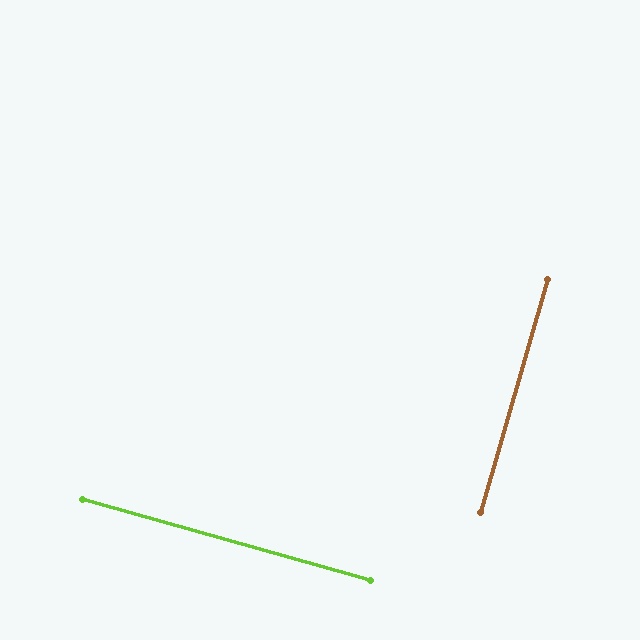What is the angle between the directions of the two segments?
Approximately 90 degrees.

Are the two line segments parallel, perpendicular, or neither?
Perpendicular — they meet at approximately 90°.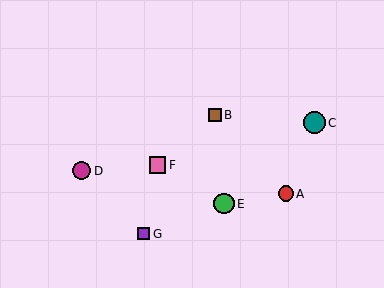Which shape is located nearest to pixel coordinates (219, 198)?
The green circle (labeled E) at (224, 204) is nearest to that location.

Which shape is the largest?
The teal circle (labeled C) is the largest.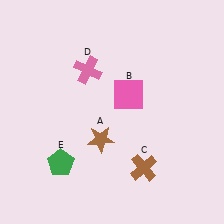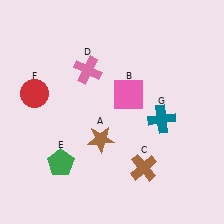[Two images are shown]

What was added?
A red circle (F), a teal cross (G) were added in Image 2.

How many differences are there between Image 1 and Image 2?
There are 2 differences between the two images.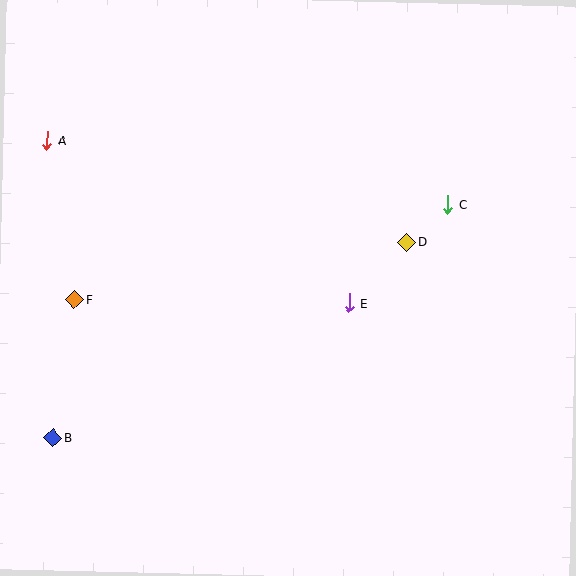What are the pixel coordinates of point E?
Point E is at (349, 303).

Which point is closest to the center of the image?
Point E at (349, 303) is closest to the center.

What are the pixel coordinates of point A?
Point A is at (47, 140).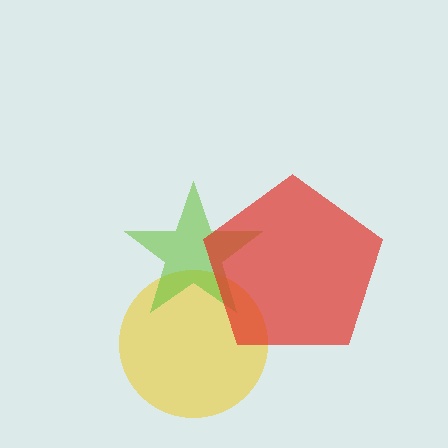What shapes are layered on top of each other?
The layered shapes are: a yellow circle, a lime star, a red pentagon.